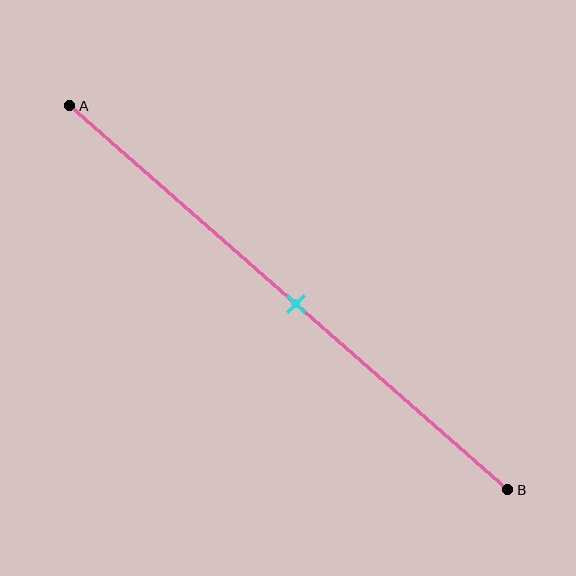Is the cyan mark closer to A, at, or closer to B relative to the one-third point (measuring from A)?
The cyan mark is closer to point B than the one-third point of segment AB.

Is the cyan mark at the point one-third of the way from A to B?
No, the mark is at about 50% from A, not at the 33% one-third point.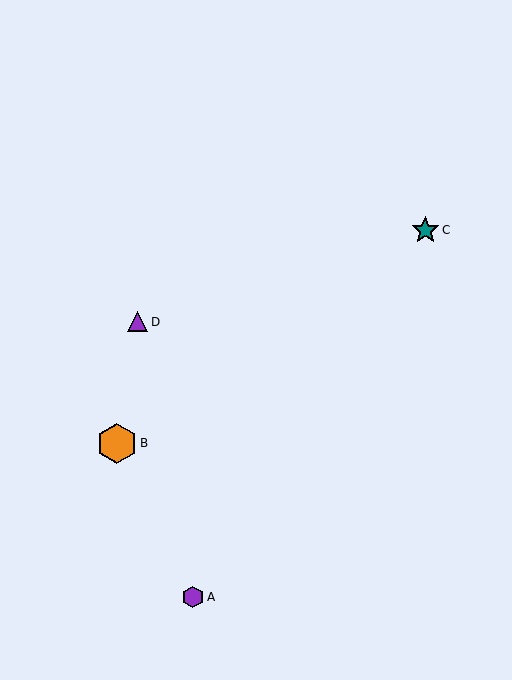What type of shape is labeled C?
Shape C is a teal star.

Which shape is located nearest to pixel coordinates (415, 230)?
The teal star (labeled C) at (425, 230) is nearest to that location.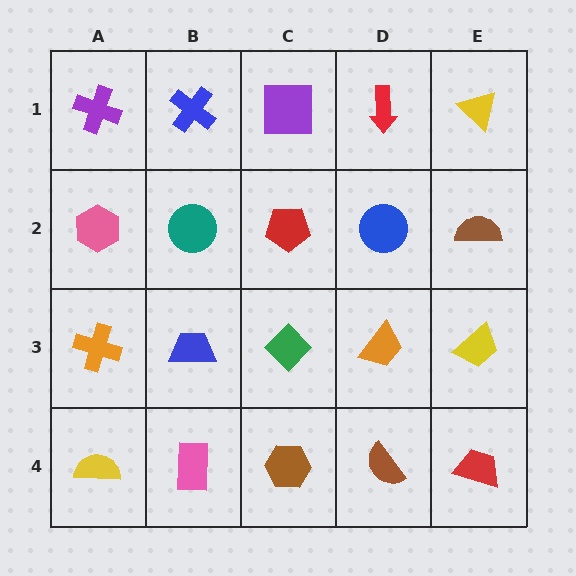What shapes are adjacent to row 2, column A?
A purple cross (row 1, column A), an orange cross (row 3, column A), a teal circle (row 2, column B).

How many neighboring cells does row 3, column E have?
3.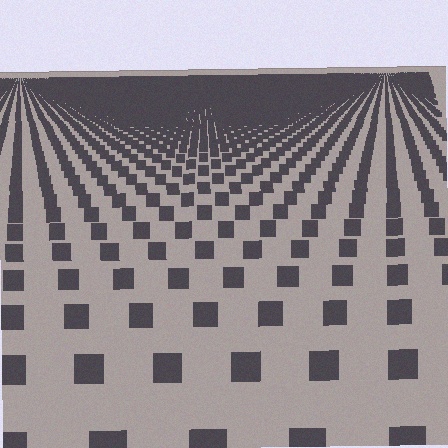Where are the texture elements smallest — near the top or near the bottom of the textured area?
Near the top.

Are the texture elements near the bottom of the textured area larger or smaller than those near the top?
Larger. Near the bottom, elements are closer to the viewer and appear at a bigger on-screen size.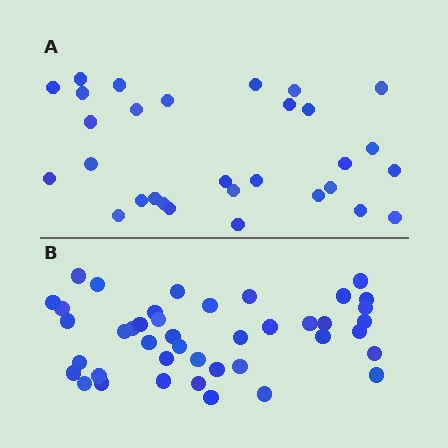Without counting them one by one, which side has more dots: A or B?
Region B (the bottom region) has more dots.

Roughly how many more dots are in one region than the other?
Region B has roughly 12 or so more dots than region A.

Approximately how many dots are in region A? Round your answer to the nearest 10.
About 30 dots.